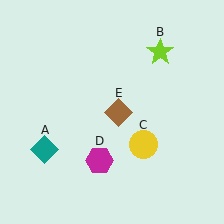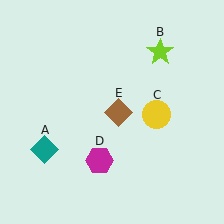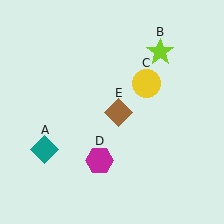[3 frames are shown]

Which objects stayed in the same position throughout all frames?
Teal diamond (object A) and lime star (object B) and magenta hexagon (object D) and brown diamond (object E) remained stationary.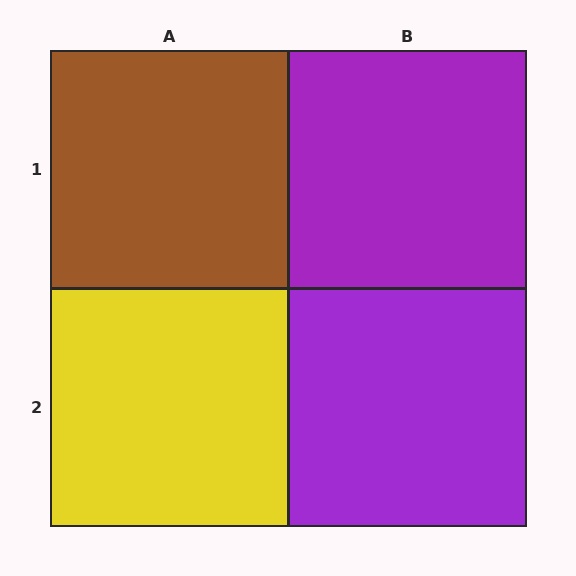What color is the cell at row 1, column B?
Purple.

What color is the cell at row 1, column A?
Brown.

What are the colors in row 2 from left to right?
Yellow, purple.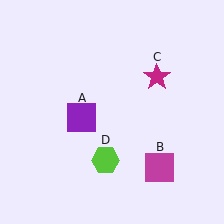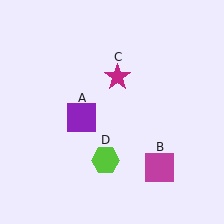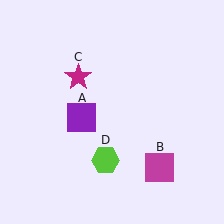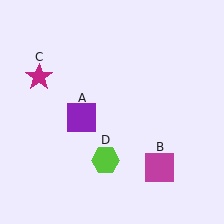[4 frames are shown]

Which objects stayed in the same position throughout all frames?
Purple square (object A) and magenta square (object B) and lime hexagon (object D) remained stationary.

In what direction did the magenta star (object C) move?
The magenta star (object C) moved left.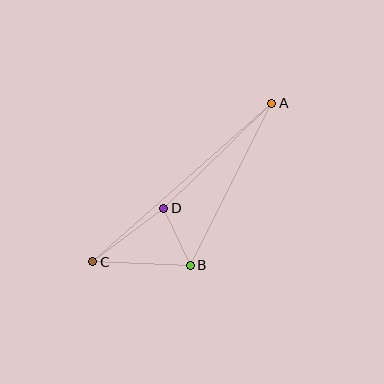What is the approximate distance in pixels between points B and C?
The distance between B and C is approximately 97 pixels.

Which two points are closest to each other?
Points B and D are closest to each other.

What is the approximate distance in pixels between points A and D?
The distance between A and D is approximately 151 pixels.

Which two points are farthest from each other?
Points A and C are farthest from each other.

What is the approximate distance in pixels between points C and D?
The distance between C and D is approximately 89 pixels.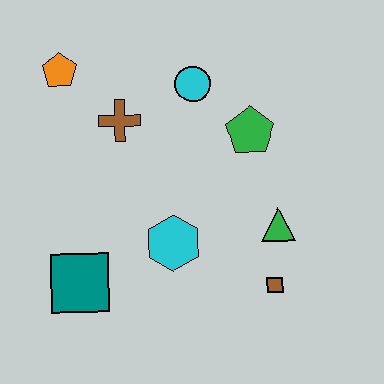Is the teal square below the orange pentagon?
Yes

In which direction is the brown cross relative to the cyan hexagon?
The brown cross is above the cyan hexagon.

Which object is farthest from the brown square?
The orange pentagon is farthest from the brown square.